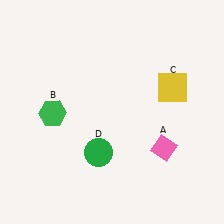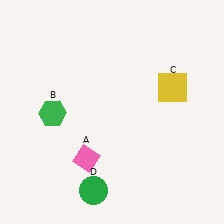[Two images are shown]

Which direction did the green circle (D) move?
The green circle (D) moved down.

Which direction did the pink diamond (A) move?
The pink diamond (A) moved left.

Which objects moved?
The objects that moved are: the pink diamond (A), the green circle (D).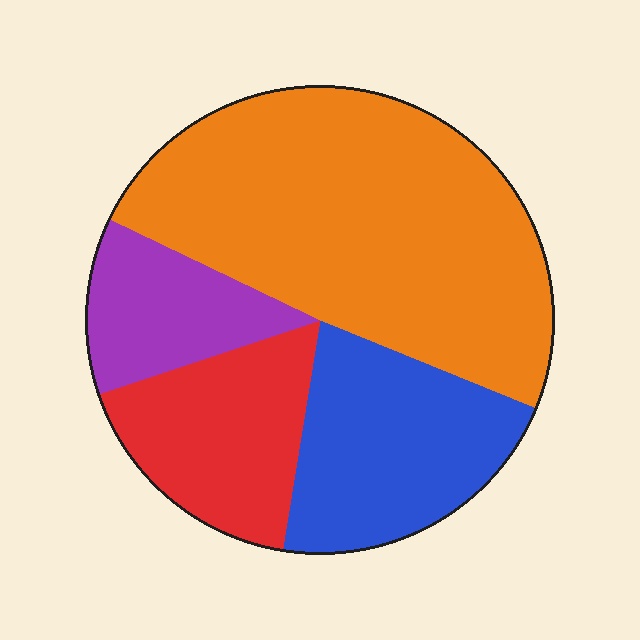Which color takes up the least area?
Purple, at roughly 10%.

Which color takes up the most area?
Orange, at roughly 50%.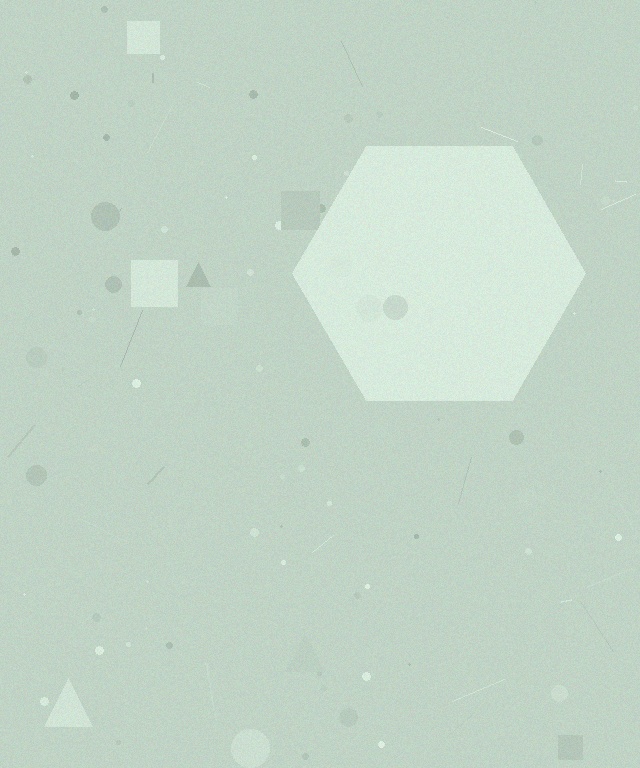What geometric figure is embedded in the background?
A hexagon is embedded in the background.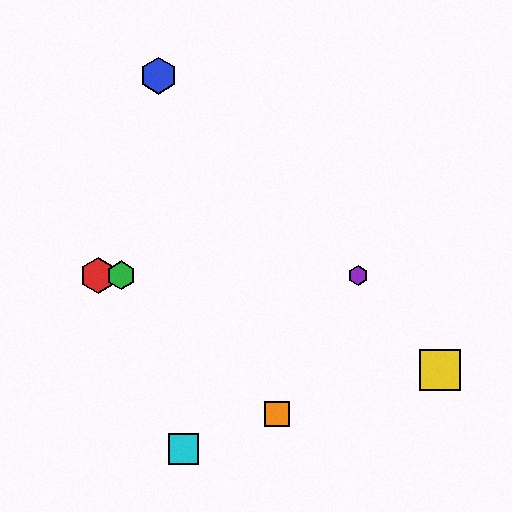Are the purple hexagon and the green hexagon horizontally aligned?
Yes, both are at y≈275.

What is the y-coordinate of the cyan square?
The cyan square is at y≈449.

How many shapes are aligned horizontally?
3 shapes (the red hexagon, the green hexagon, the purple hexagon) are aligned horizontally.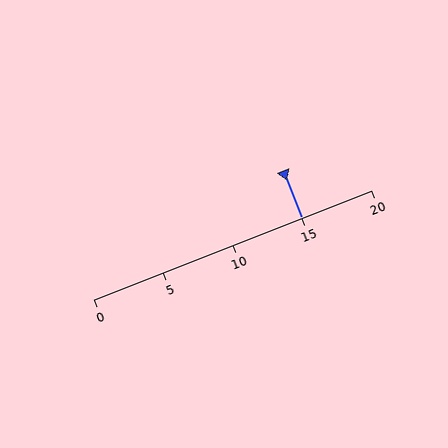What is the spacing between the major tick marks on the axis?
The major ticks are spaced 5 apart.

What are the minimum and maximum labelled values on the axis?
The axis runs from 0 to 20.